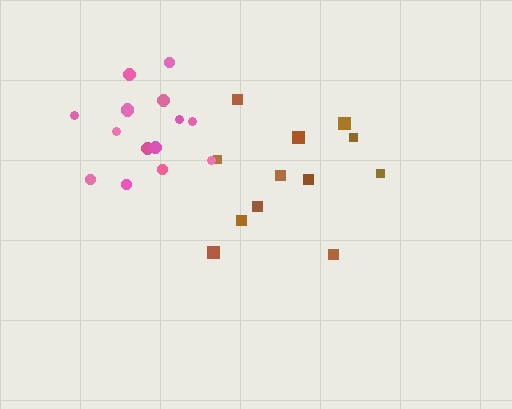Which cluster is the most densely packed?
Pink.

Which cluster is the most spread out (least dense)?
Brown.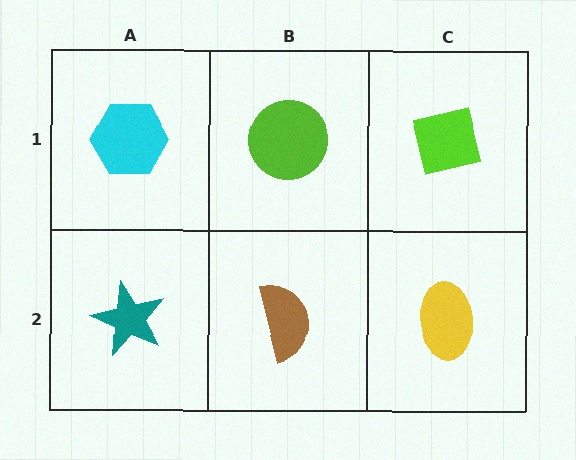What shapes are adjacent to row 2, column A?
A cyan hexagon (row 1, column A), a brown semicircle (row 2, column B).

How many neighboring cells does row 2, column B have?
3.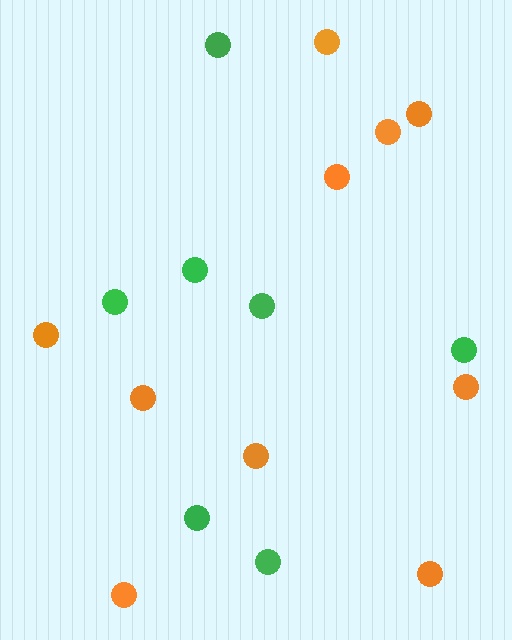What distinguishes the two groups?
There are 2 groups: one group of green circles (7) and one group of orange circles (10).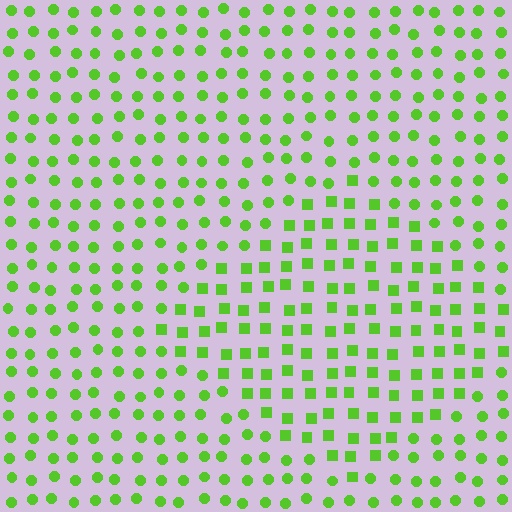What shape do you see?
I see a diamond.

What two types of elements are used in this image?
The image uses squares inside the diamond region and circles outside it.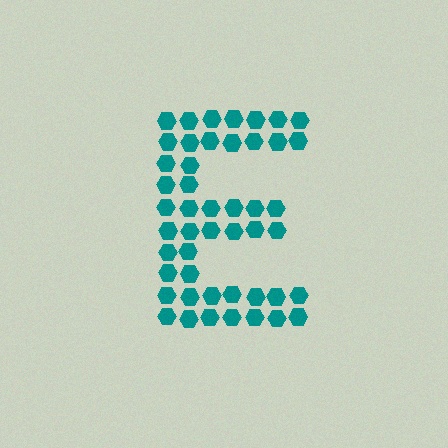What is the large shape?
The large shape is the letter E.